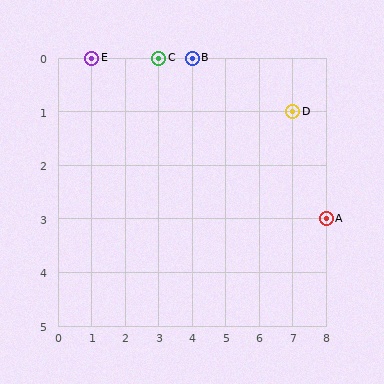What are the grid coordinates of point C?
Point C is at grid coordinates (3, 0).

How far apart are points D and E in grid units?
Points D and E are 6 columns and 1 row apart (about 6.1 grid units diagonally).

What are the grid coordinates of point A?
Point A is at grid coordinates (8, 3).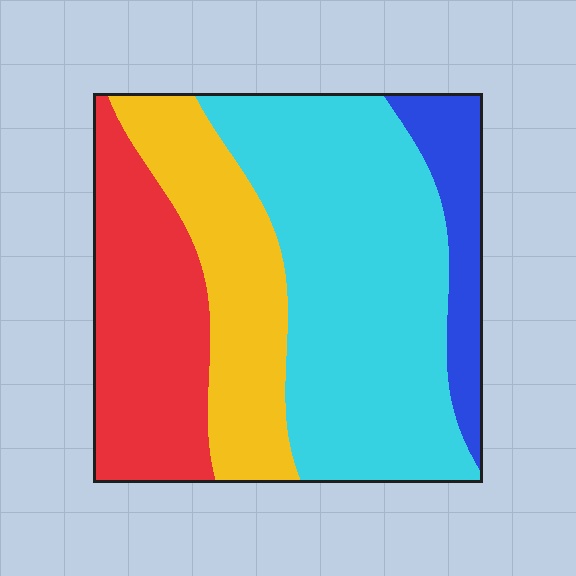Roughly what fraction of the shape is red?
Red takes up about one quarter (1/4) of the shape.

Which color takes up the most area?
Cyan, at roughly 45%.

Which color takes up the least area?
Blue, at roughly 10%.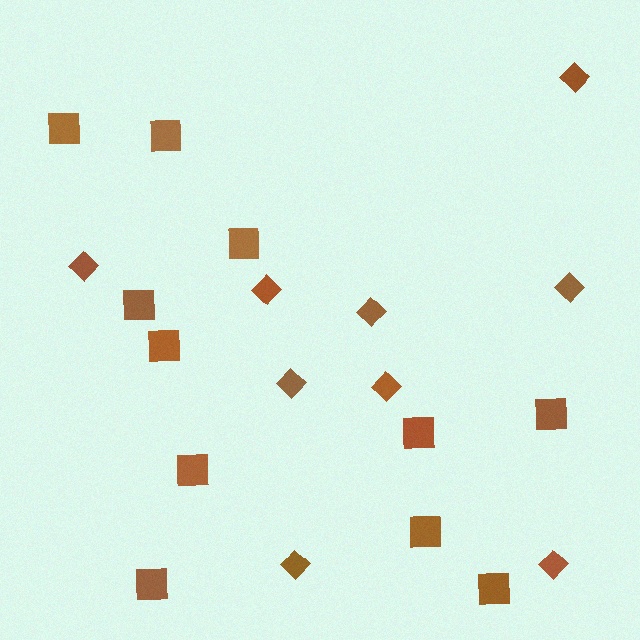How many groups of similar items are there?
There are 2 groups: one group of squares (11) and one group of diamonds (9).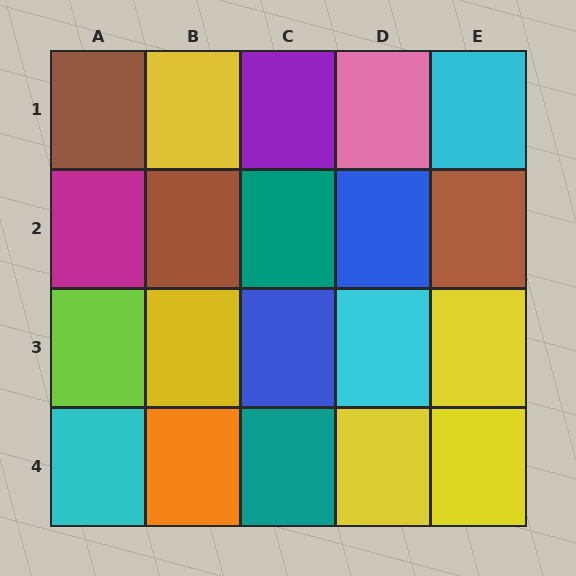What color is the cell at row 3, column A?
Lime.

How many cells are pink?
1 cell is pink.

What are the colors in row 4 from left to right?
Cyan, orange, teal, yellow, yellow.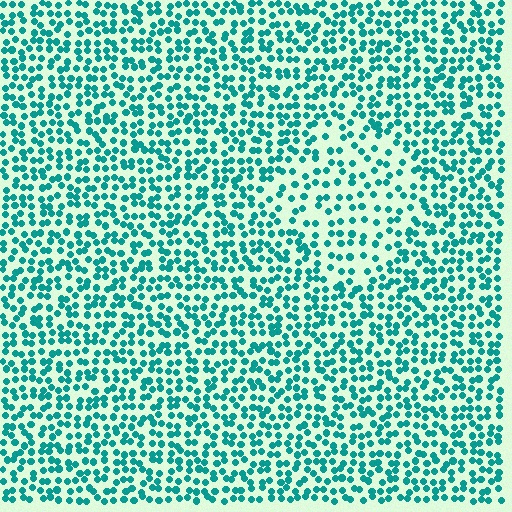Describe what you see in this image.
The image contains small teal elements arranged at two different densities. A diamond-shaped region is visible where the elements are less densely packed than the surrounding area.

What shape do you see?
I see a diamond.